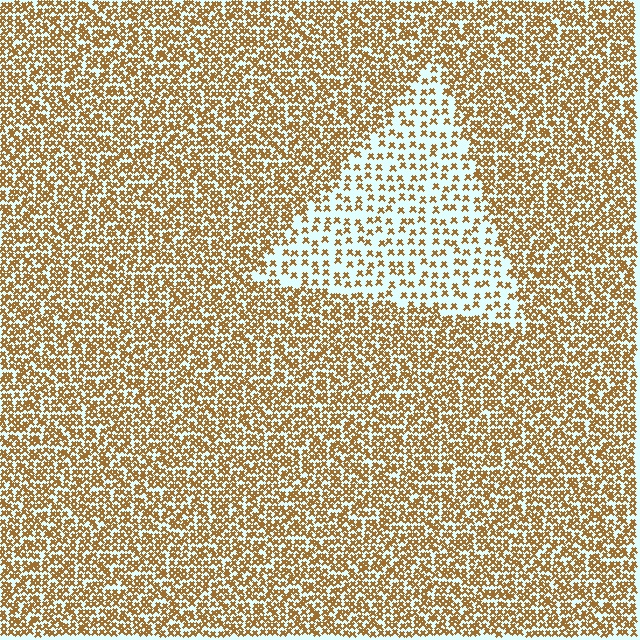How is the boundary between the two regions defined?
The boundary is defined by a change in element density (approximately 2.4x ratio). All elements are the same color, size, and shape.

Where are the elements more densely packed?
The elements are more densely packed outside the triangle boundary.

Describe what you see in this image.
The image contains small brown elements arranged at two different densities. A triangle-shaped region is visible where the elements are less densely packed than the surrounding area.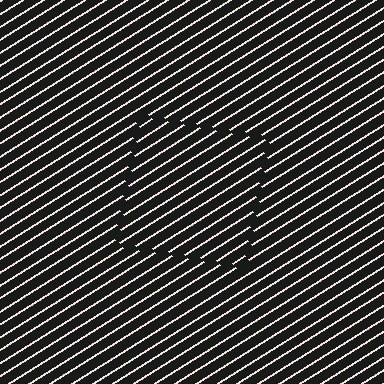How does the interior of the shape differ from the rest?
The interior of the shape contains the same grating, shifted by half a period — the contour is defined by the phase discontinuity where line-ends from the inner and outer gratings abut.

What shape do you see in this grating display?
An illusory square. The interior of the shape contains the same grating, shifted by half a period — the contour is defined by the phase discontinuity where line-ends from the inner and outer gratings abut.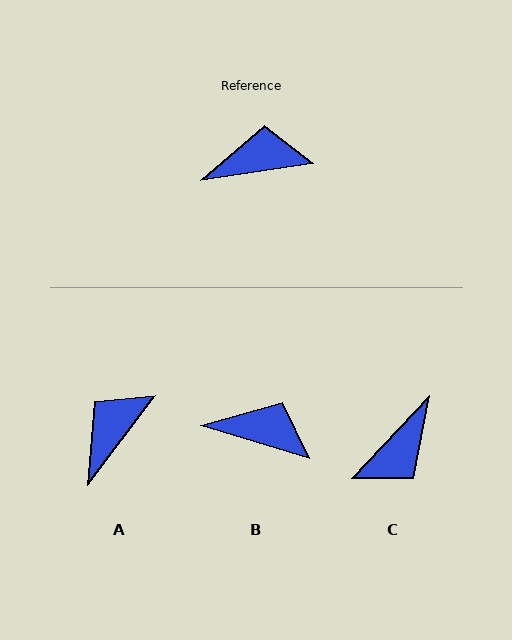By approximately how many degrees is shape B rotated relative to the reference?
Approximately 25 degrees clockwise.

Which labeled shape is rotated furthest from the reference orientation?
C, about 142 degrees away.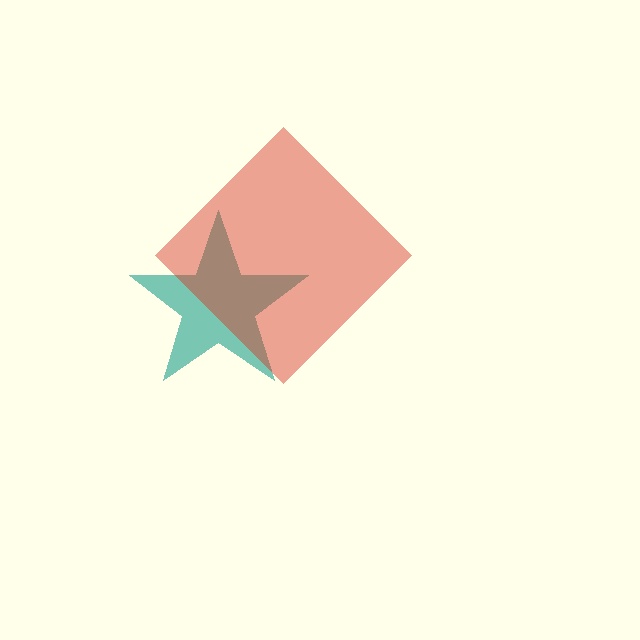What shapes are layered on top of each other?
The layered shapes are: a teal star, a red diamond.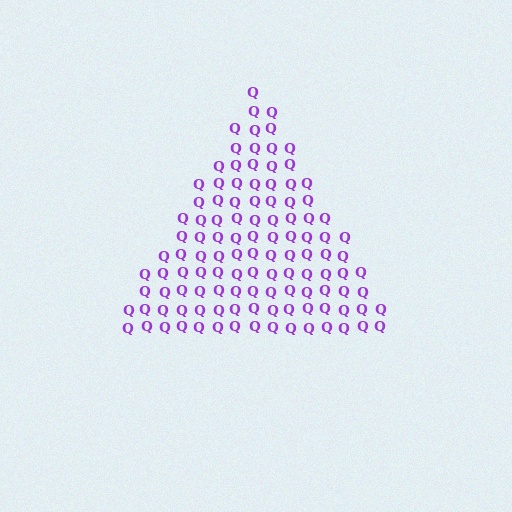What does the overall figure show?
The overall figure shows a triangle.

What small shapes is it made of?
It is made of small letter Q's.